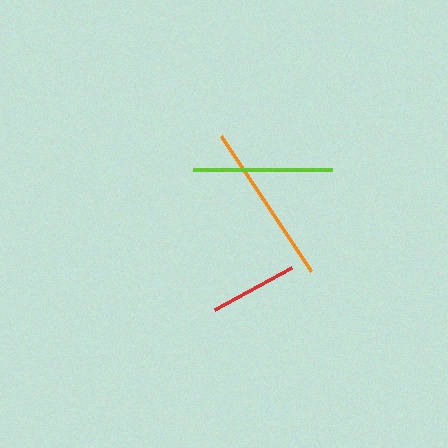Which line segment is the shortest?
The red line is the shortest at approximately 87 pixels.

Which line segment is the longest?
The orange line is the longest at approximately 162 pixels.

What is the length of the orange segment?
The orange segment is approximately 162 pixels long.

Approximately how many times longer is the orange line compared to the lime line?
The orange line is approximately 1.2 times the length of the lime line.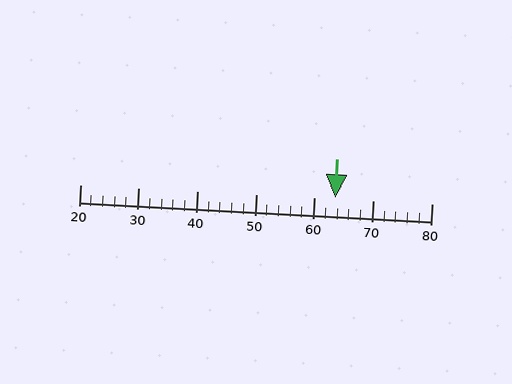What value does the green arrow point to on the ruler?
The green arrow points to approximately 64.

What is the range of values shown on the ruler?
The ruler shows values from 20 to 80.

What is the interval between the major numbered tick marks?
The major tick marks are spaced 10 units apart.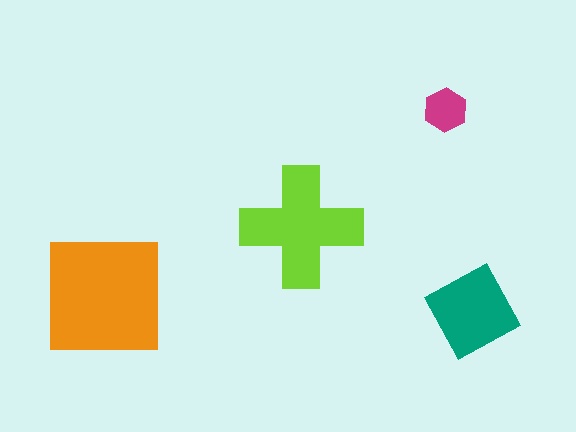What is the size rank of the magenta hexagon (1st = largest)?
4th.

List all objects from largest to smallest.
The orange square, the lime cross, the teal diamond, the magenta hexagon.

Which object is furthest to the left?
The orange square is leftmost.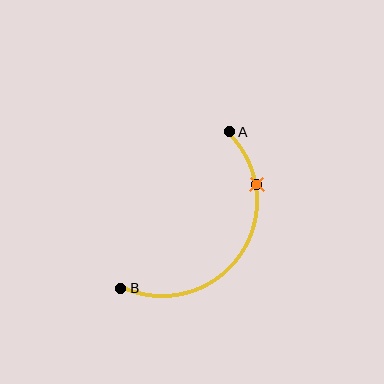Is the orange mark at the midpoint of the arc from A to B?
No. The orange mark lies on the arc but is closer to endpoint A. The arc midpoint would be at the point on the curve equidistant along the arc from both A and B.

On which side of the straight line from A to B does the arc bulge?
The arc bulges below and to the right of the straight line connecting A and B.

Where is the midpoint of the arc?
The arc midpoint is the point on the curve farthest from the straight line joining A and B. It sits below and to the right of that line.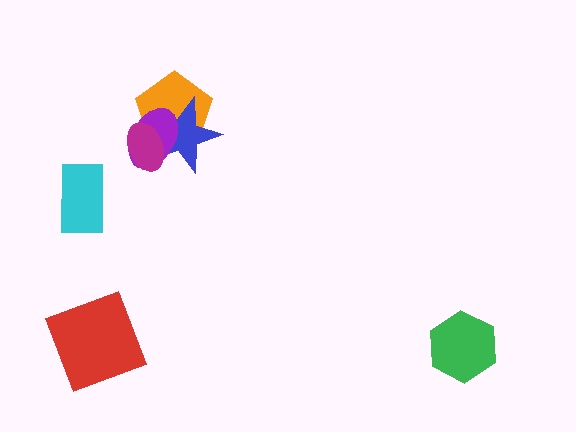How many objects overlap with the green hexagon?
0 objects overlap with the green hexagon.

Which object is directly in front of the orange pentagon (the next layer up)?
The blue star is directly in front of the orange pentagon.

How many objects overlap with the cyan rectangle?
0 objects overlap with the cyan rectangle.